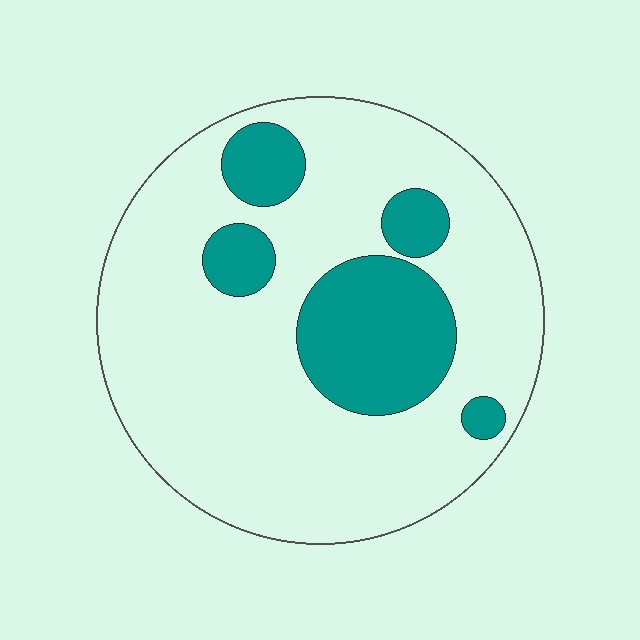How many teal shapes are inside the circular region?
5.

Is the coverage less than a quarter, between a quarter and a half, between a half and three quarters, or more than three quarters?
Less than a quarter.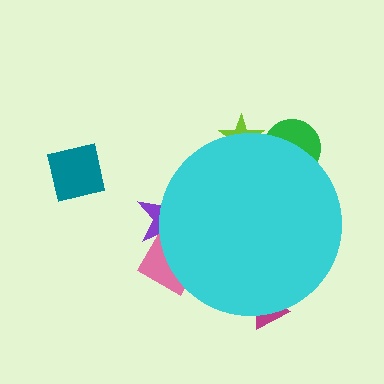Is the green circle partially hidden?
Yes, the green circle is partially hidden behind the cyan circle.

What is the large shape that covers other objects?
A cyan circle.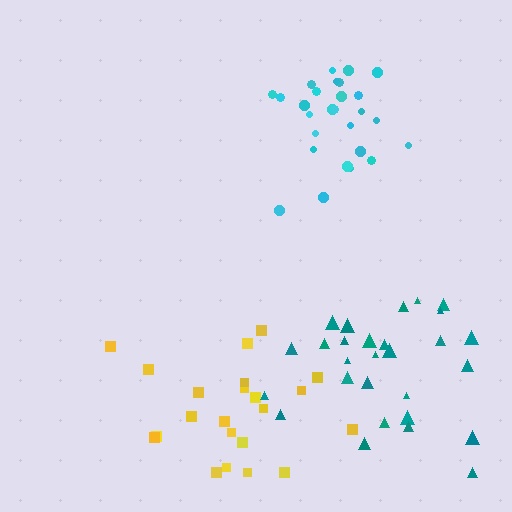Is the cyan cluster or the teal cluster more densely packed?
Cyan.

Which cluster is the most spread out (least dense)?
Yellow.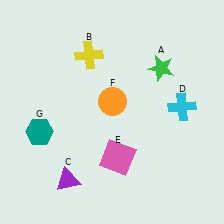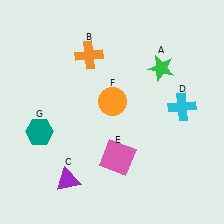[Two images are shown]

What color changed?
The cross (B) changed from yellow in Image 1 to orange in Image 2.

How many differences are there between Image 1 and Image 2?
There is 1 difference between the two images.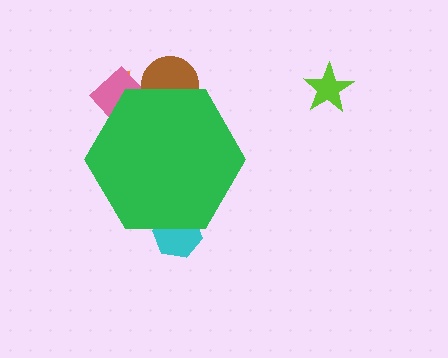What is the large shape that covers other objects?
A green hexagon.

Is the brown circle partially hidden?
Yes, the brown circle is partially hidden behind the green hexagon.